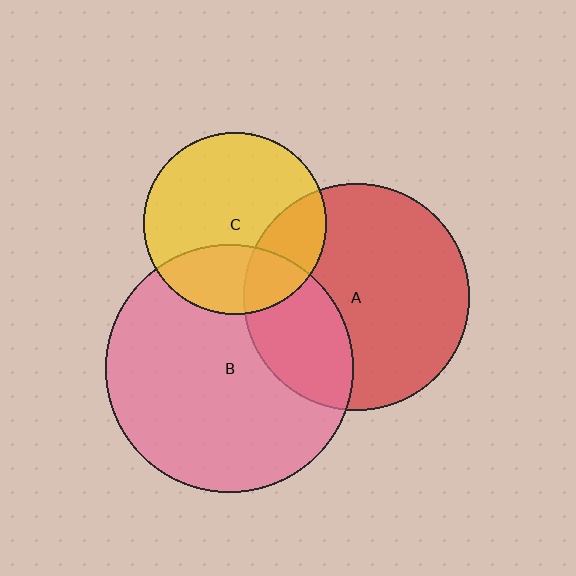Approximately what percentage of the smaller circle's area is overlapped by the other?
Approximately 30%.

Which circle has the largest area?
Circle B (pink).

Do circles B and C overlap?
Yes.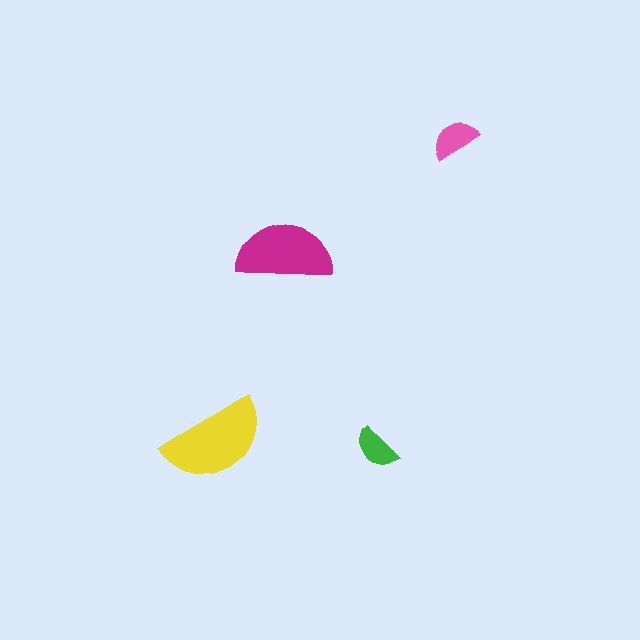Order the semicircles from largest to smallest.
the yellow one, the magenta one, the pink one, the green one.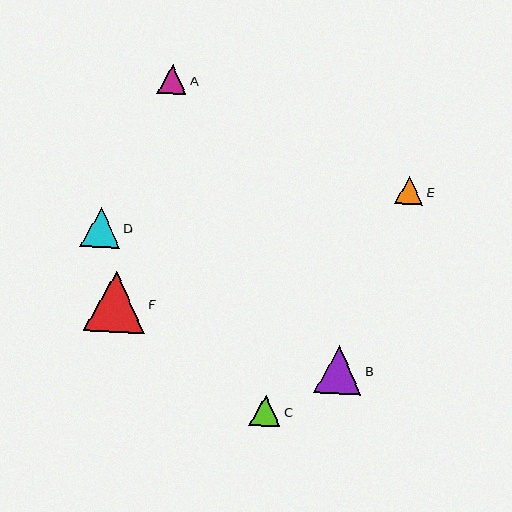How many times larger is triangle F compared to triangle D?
Triangle F is approximately 1.6 times the size of triangle D.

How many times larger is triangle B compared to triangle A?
Triangle B is approximately 1.7 times the size of triangle A.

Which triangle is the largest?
Triangle F is the largest with a size of approximately 61 pixels.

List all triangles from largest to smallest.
From largest to smallest: F, B, D, C, A, E.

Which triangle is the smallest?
Triangle E is the smallest with a size of approximately 28 pixels.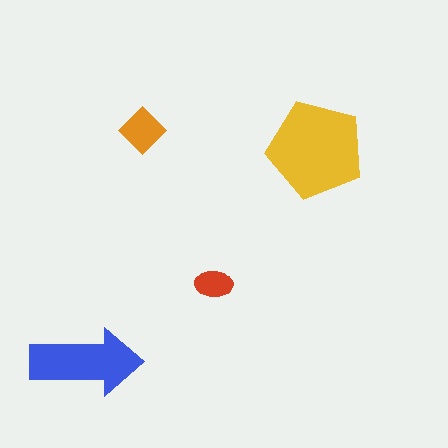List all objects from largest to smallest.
The yellow pentagon, the blue arrow, the orange diamond, the red ellipse.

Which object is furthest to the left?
The blue arrow is leftmost.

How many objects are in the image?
There are 4 objects in the image.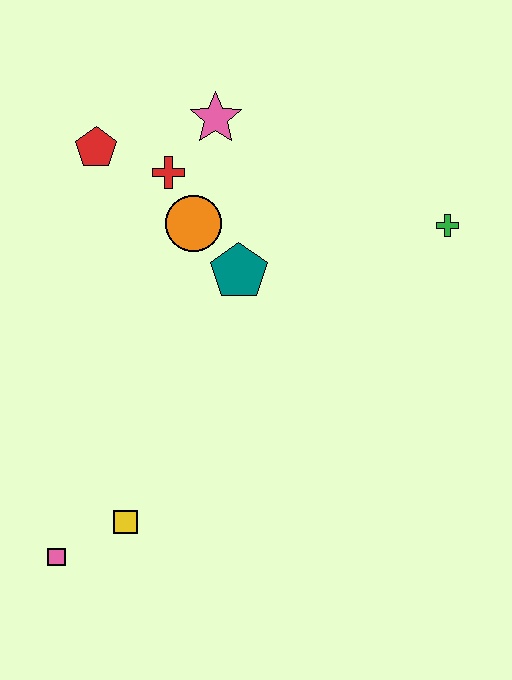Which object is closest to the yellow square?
The pink square is closest to the yellow square.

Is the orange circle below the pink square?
No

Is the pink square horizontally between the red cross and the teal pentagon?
No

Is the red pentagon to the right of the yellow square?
No